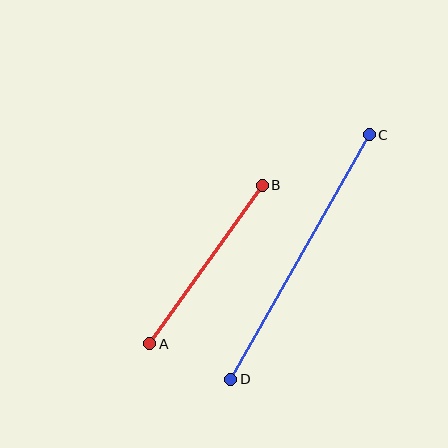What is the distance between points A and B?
The distance is approximately 194 pixels.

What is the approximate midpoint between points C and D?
The midpoint is at approximately (300, 257) pixels.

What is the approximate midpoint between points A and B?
The midpoint is at approximately (206, 265) pixels.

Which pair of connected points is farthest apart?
Points C and D are farthest apart.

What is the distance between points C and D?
The distance is approximately 281 pixels.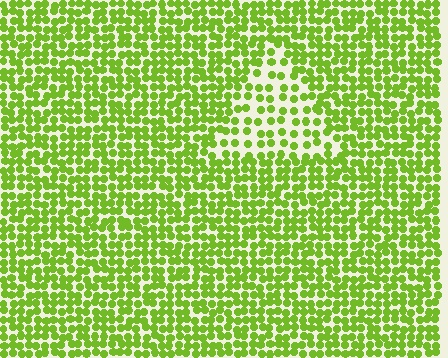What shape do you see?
I see a triangle.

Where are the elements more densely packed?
The elements are more densely packed outside the triangle boundary.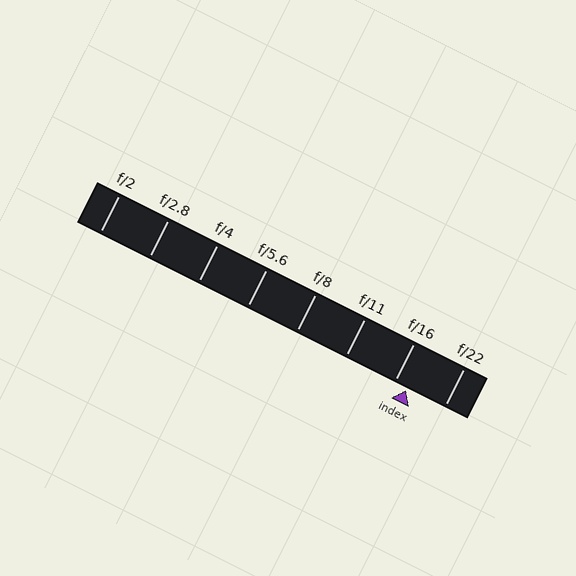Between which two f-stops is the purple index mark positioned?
The index mark is between f/16 and f/22.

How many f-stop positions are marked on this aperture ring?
There are 8 f-stop positions marked.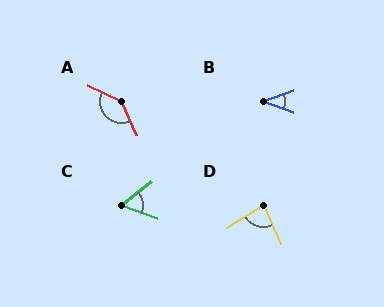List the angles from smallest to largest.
B (41°), C (57°), D (81°), A (140°).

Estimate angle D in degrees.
Approximately 81 degrees.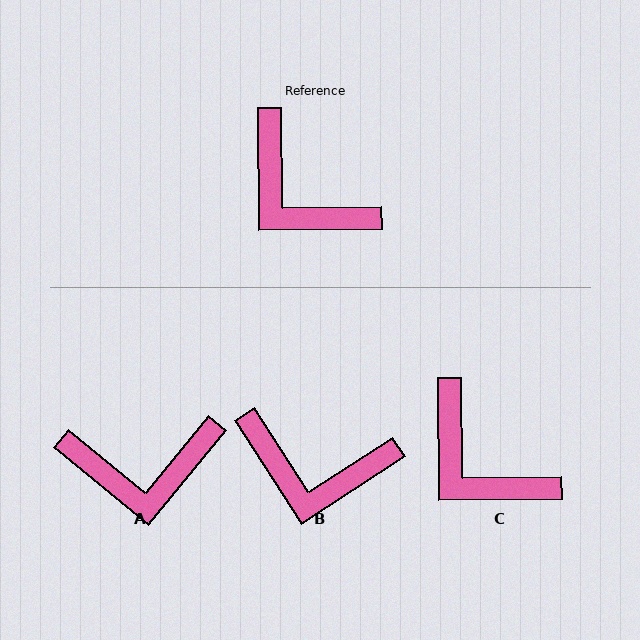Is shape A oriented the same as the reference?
No, it is off by about 50 degrees.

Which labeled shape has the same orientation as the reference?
C.